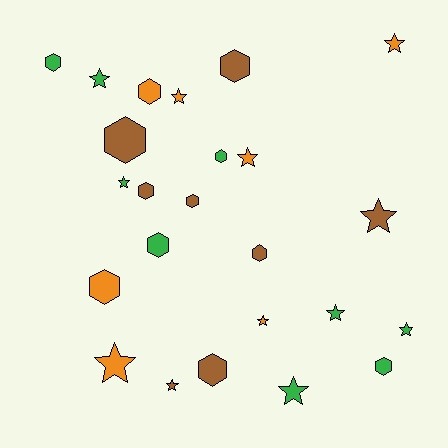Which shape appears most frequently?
Hexagon, with 12 objects.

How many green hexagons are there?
There are 4 green hexagons.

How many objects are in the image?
There are 24 objects.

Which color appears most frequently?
Green, with 9 objects.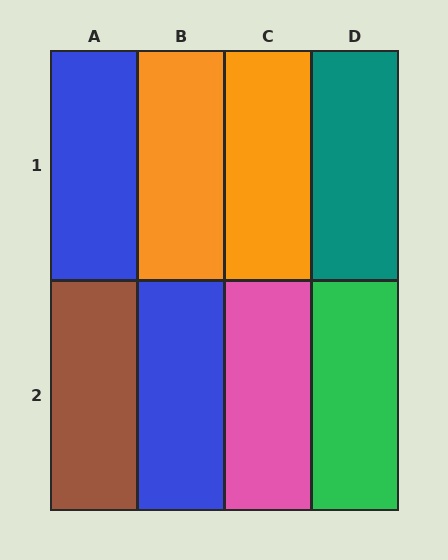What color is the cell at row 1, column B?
Orange.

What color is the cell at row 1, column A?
Blue.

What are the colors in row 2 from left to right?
Brown, blue, pink, green.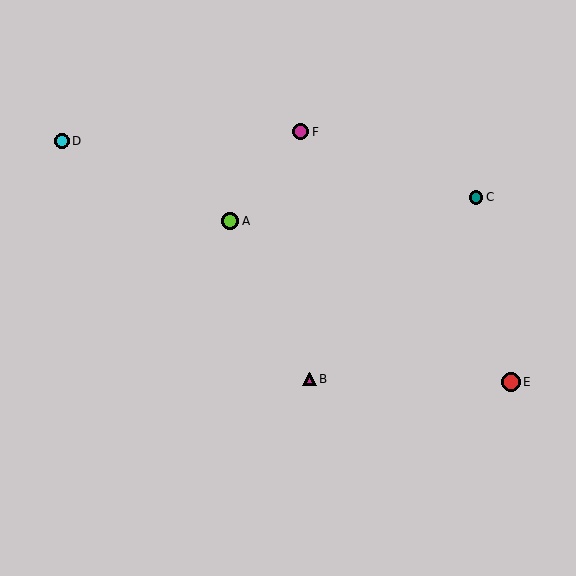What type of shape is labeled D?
Shape D is a cyan circle.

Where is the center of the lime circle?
The center of the lime circle is at (230, 221).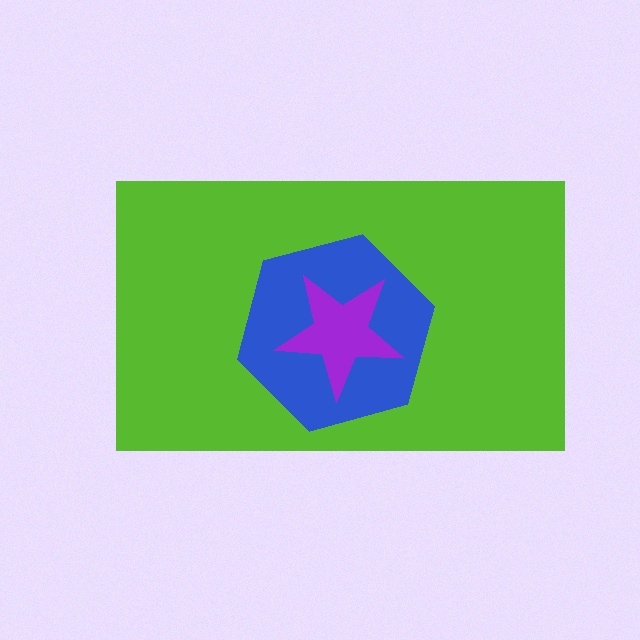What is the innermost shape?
The purple star.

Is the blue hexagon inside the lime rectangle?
Yes.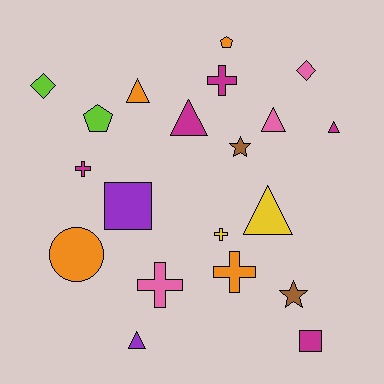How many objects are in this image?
There are 20 objects.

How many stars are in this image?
There are 2 stars.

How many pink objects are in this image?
There are 3 pink objects.